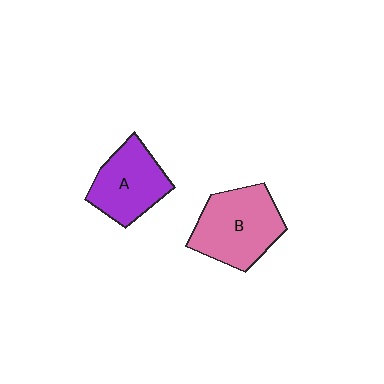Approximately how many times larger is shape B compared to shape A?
Approximately 1.2 times.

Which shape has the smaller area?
Shape A (purple).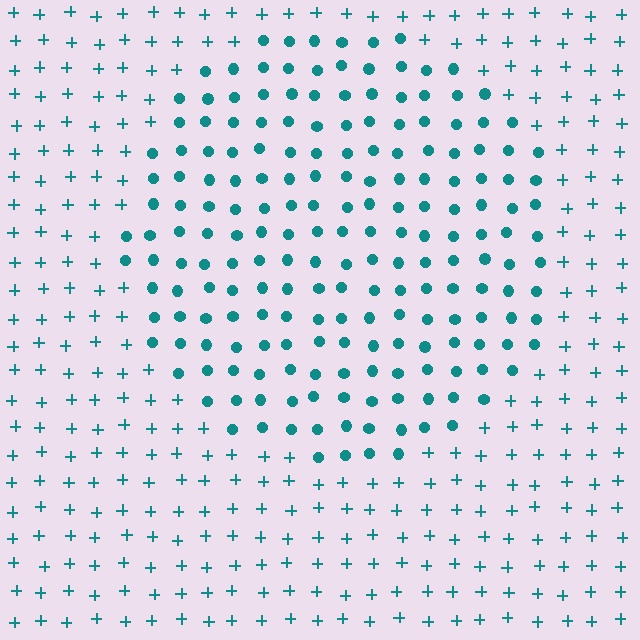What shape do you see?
I see a circle.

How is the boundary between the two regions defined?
The boundary is defined by a change in element shape: circles inside vs. plus signs outside. All elements share the same color and spacing.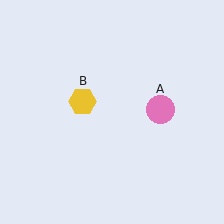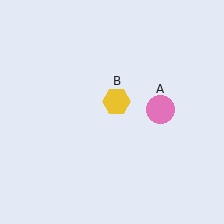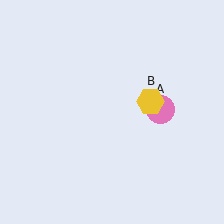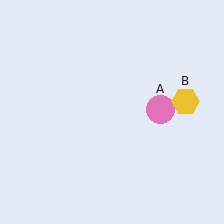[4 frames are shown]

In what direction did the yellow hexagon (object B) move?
The yellow hexagon (object B) moved right.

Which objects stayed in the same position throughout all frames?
Pink circle (object A) remained stationary.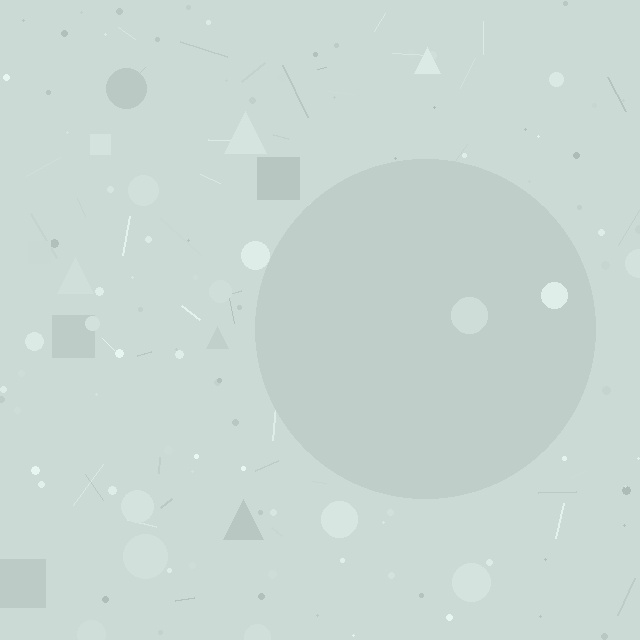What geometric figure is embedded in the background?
A circle is embedded in the background.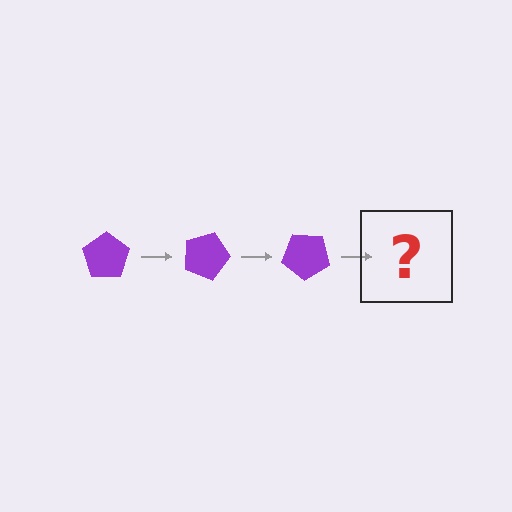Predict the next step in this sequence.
The next step is a purple pentagon rotated 60 degrees.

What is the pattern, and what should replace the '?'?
The pattern is that the pentagon rotates 20 degrees each step. The '?' should be a purple pentagon rotated 60 degrees.